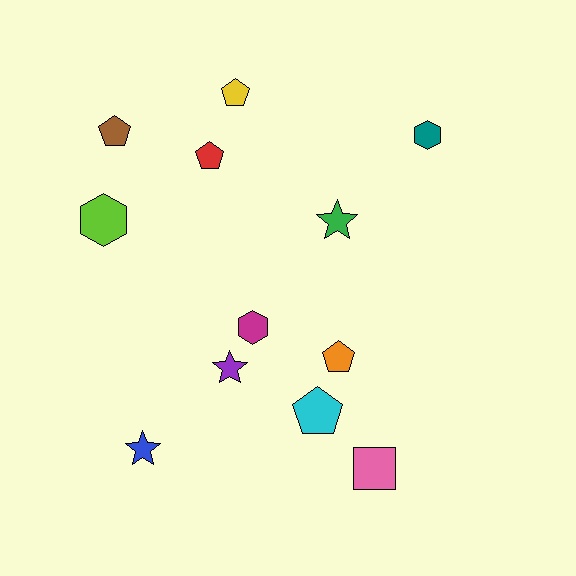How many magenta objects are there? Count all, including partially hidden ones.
There is 1 magenta object.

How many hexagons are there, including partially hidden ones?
There are 3 hexagons.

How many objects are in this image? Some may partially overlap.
There are 12 objects.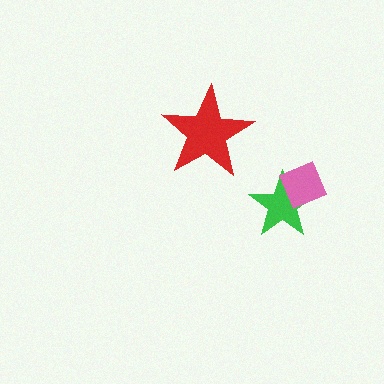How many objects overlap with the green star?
1 object overlaps with the green star.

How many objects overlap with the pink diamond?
1 object overlaps with the pink diamond.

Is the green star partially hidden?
Yes, it is partially covered by another shape.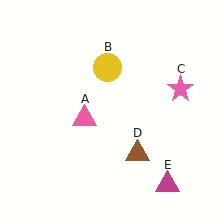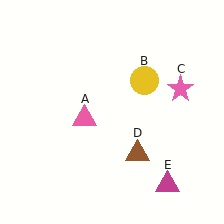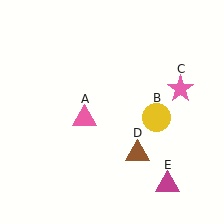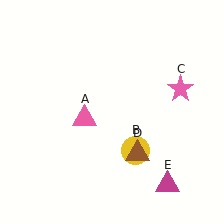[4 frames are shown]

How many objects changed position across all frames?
1 object changed position: yellow circle (object B).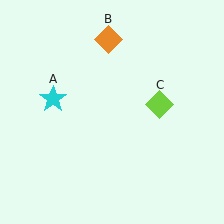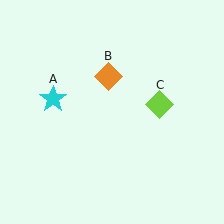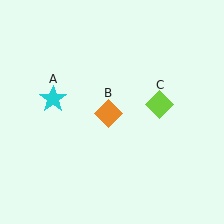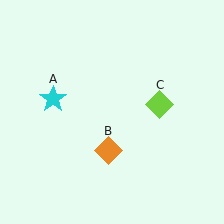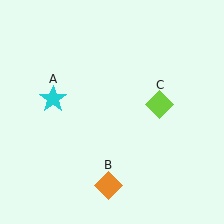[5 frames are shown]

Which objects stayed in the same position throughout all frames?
Cyan star (object A) and lime diamond (object C) remained stationary.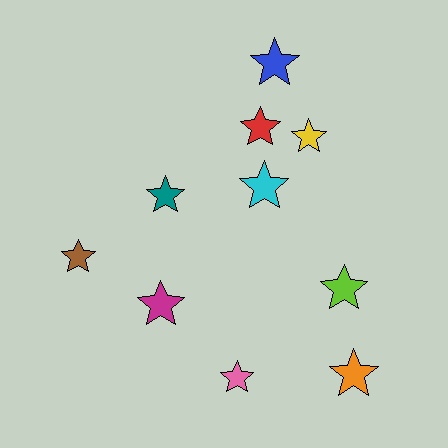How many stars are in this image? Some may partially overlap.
There are 10 stars.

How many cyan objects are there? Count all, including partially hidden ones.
There is 1 cyan object.